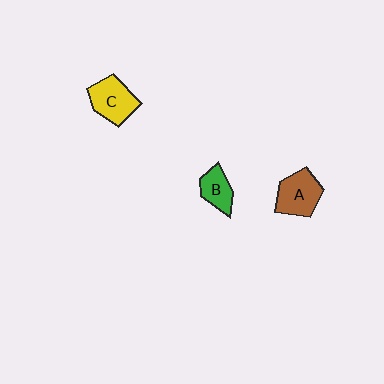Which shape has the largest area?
Shape A (brown).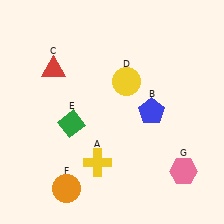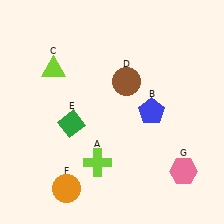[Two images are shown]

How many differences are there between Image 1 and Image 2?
There are 3 differences between the two images.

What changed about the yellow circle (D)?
In Image 1, D is yellow. In Image 2, it changed to brown.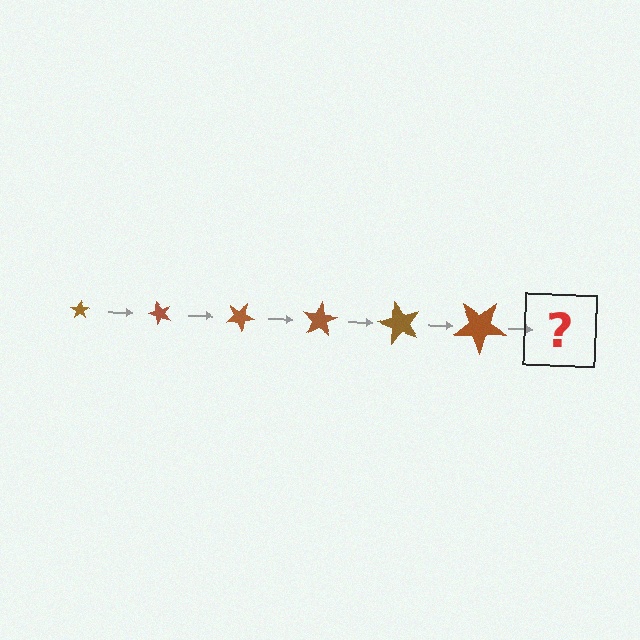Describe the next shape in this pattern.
It should be a star, larger than the previous one and rotated 300 degrees from the start.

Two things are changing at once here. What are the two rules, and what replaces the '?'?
The two rules are that the star grows larger each step and it rotates 50 degrees each step. The '?' should be a star, larger than the previous one and rotated 300 degrees from the start.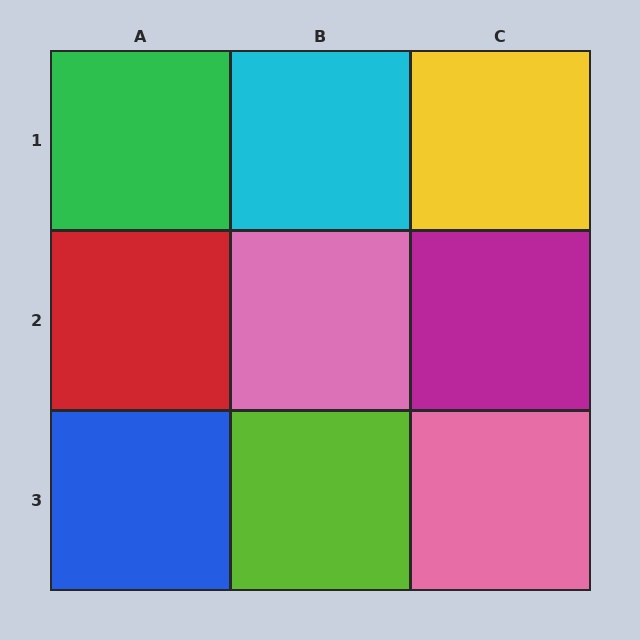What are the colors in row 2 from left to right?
Red, pink, magenta.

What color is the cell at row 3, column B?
Lime.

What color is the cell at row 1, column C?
Yellow.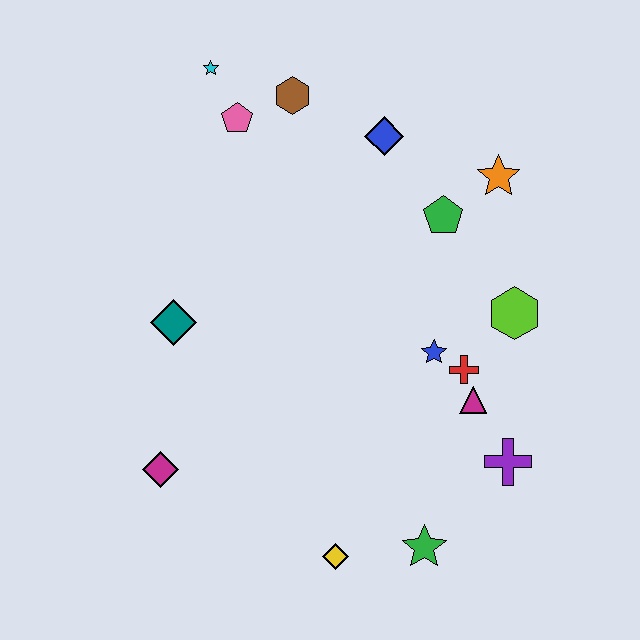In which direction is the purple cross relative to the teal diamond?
The purple cross is to the right of the teal diamond.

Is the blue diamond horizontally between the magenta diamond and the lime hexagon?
Yes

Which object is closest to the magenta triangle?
The red cross is closest to the magenta triangle.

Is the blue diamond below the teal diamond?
No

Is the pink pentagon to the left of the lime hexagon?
Yes